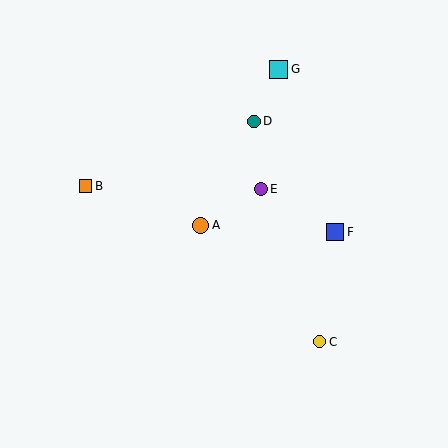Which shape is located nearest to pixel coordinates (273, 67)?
The cyan square (labeled G) at (279, 69) is nearest to that location.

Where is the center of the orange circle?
The center of the orange circle is at (201, 225).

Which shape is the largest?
The cyan square (labeled G) is the largest.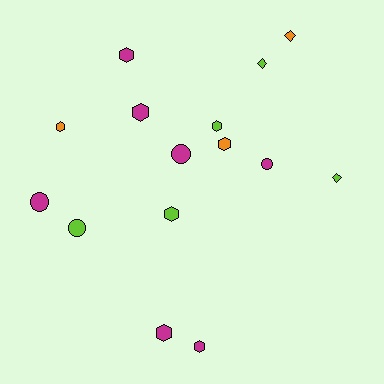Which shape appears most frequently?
Hexagon, with 8 objects.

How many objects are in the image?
There are 15 objects.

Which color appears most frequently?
Magenta, with 7 objects.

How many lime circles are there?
There is 1 lime circle.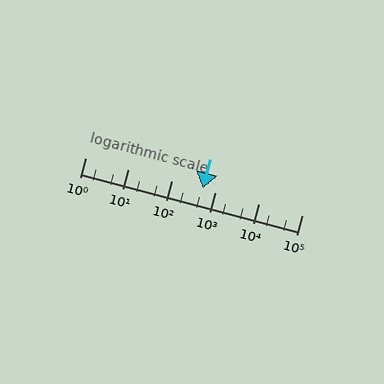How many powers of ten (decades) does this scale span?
The scale spans 5 decades, from 1 to 100000.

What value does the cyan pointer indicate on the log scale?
The pointer indicates approximately 510.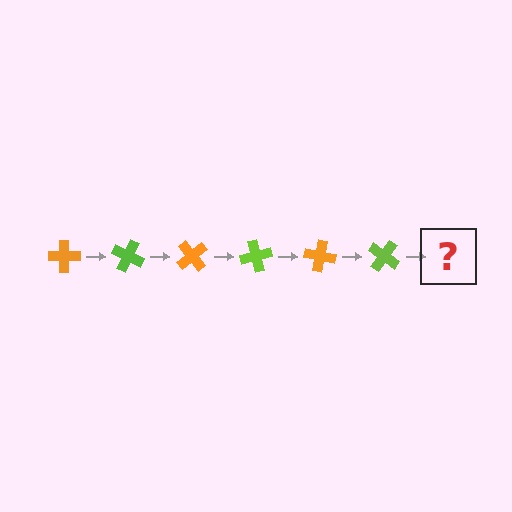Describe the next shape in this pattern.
It should be an orange cross, rotated 150 degrees from the start.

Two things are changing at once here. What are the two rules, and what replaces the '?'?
The two rules are that it rotates 25 degrees each step and the color cycles through orange and lime. The '?' should be an orange cross, rotated 150 degrees from the start.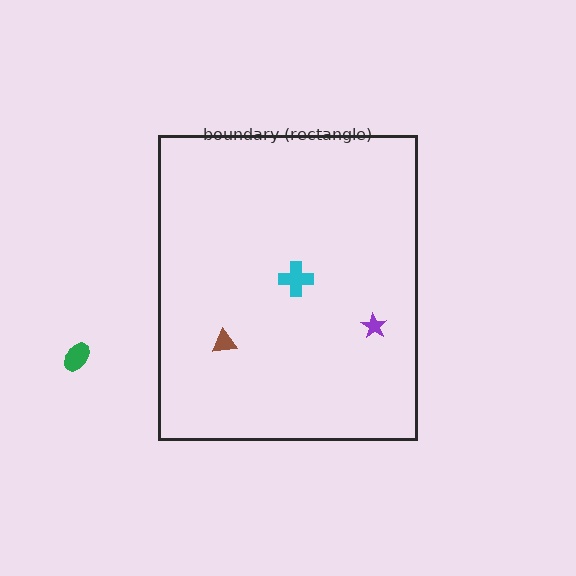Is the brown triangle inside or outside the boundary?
Inside.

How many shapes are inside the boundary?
3 inside, 1 outside.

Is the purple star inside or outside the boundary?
Inside.